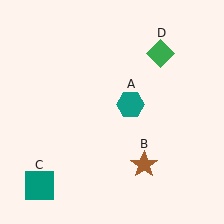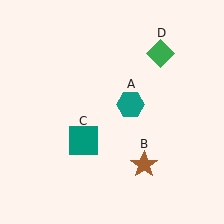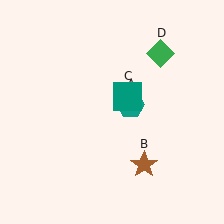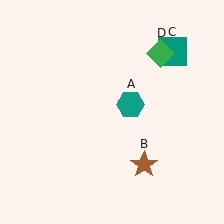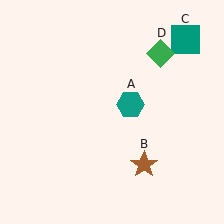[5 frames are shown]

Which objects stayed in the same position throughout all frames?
Teal hexagon (object A) and brown star (object B) and green diamond (object D) remained stationary.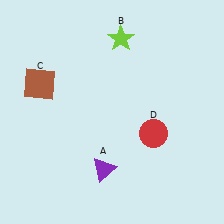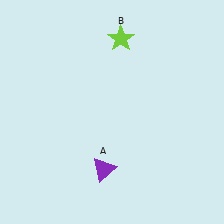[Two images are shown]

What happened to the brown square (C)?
The brown square (C) was removed in Image 2. It was in the top-left area of Image 1.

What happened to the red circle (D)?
The red circle (D) was removed in Image 2. It was in the bottom-right area of Image 1.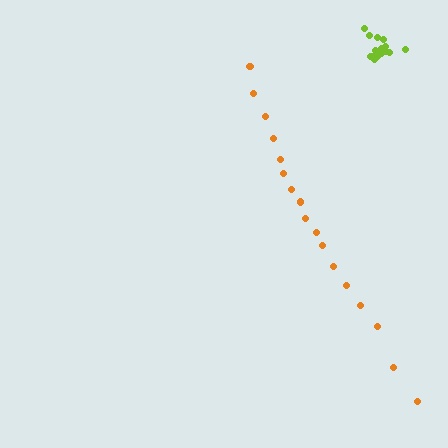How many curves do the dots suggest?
There are 2 distinct paths.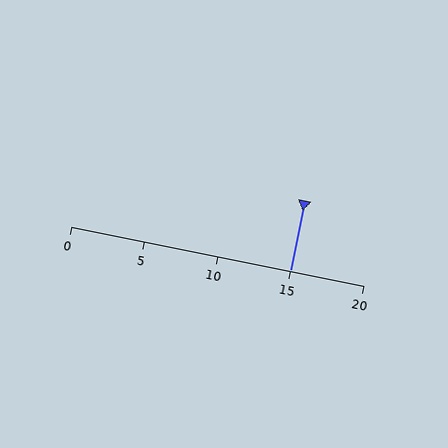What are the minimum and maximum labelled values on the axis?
The axis runs from 0 to 20.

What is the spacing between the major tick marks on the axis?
The major ticks are spaced 5 apart.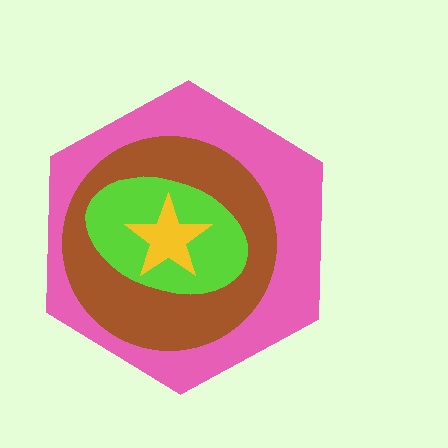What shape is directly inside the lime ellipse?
The yellow star.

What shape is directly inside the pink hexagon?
The brown circle.